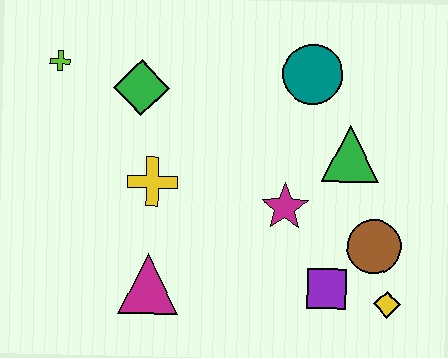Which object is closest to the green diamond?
The lime cross is closest to the green diamond.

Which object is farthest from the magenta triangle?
The teal circle is farthest from the magenta triangle.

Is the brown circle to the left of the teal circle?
No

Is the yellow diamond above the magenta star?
No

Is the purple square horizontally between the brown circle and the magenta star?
Yes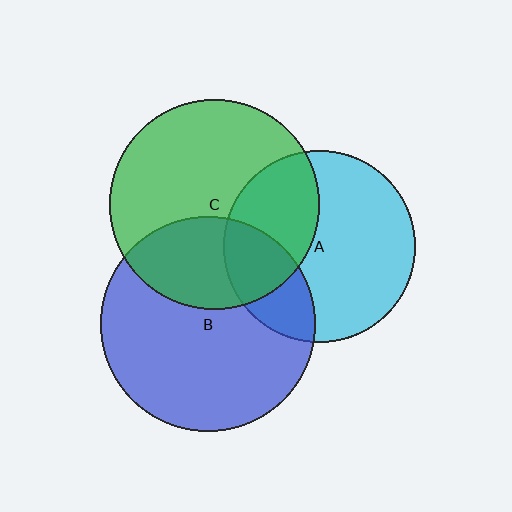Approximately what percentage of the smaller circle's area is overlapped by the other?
Approximately 25%.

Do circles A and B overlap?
Yes.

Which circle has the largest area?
Circle B (blue).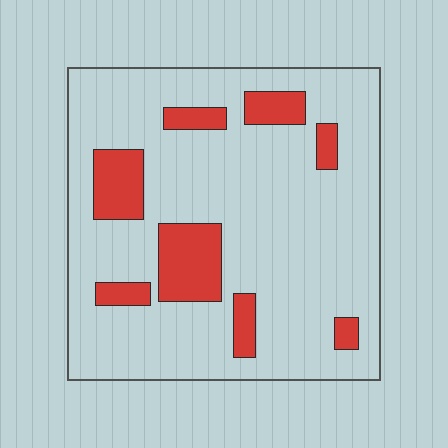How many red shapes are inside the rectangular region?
8.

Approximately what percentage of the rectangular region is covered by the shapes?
Approximately 15%.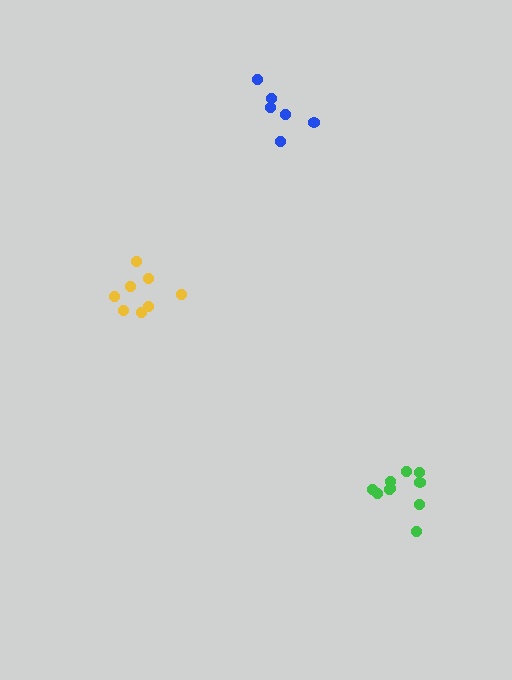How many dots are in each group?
Group 1: 8 dots, Group 2: 6 dots, Group 3: 10 dots (24 total).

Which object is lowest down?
The green cluster is bottommost.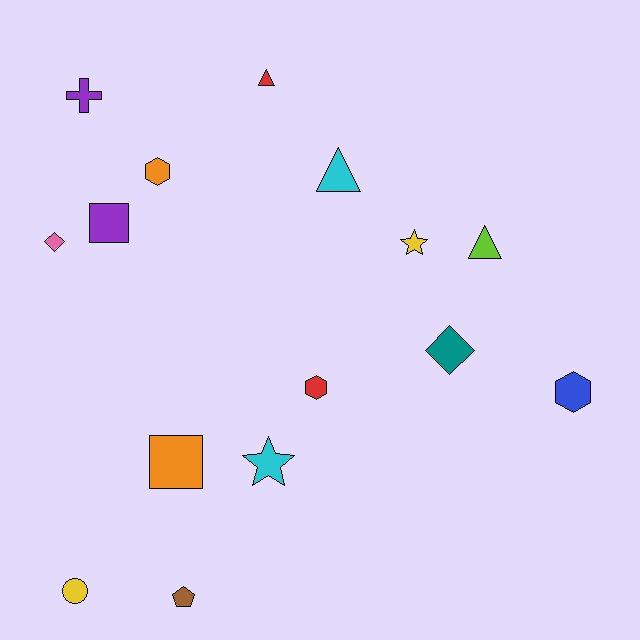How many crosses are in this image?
There is 1 cross.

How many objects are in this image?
There are 15 objects.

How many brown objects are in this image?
There is 1 brown object.